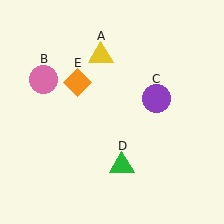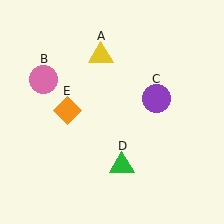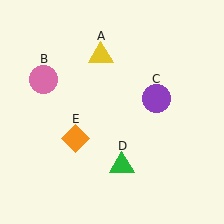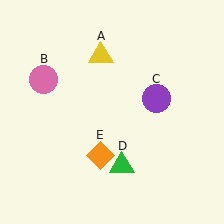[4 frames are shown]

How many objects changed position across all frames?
1 object changed position: orange diamond (object E).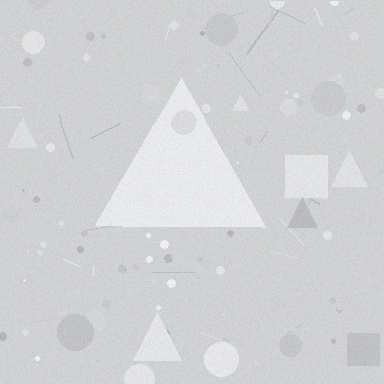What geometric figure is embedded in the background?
A triangle is embedded in the background.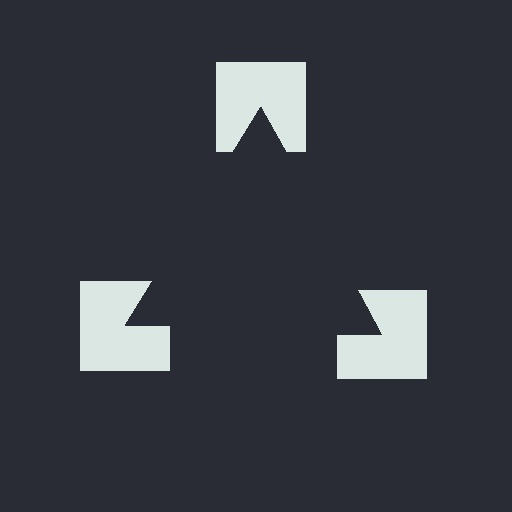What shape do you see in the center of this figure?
An illusory triangle — its edges are inferred from the aligned wedge cuts in the notched squares, not physically drawn.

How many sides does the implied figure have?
3 sides.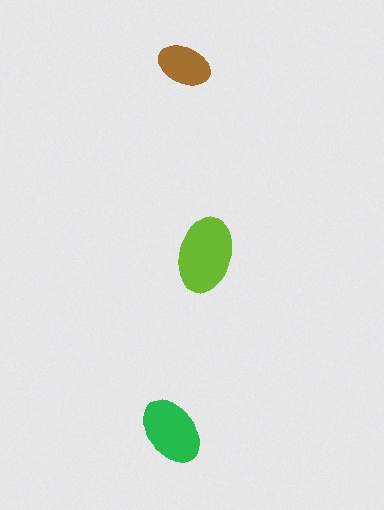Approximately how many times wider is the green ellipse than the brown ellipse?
About 1.5 times wider.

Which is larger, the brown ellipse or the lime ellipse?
The lime one.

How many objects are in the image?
There are 3 objects in the image.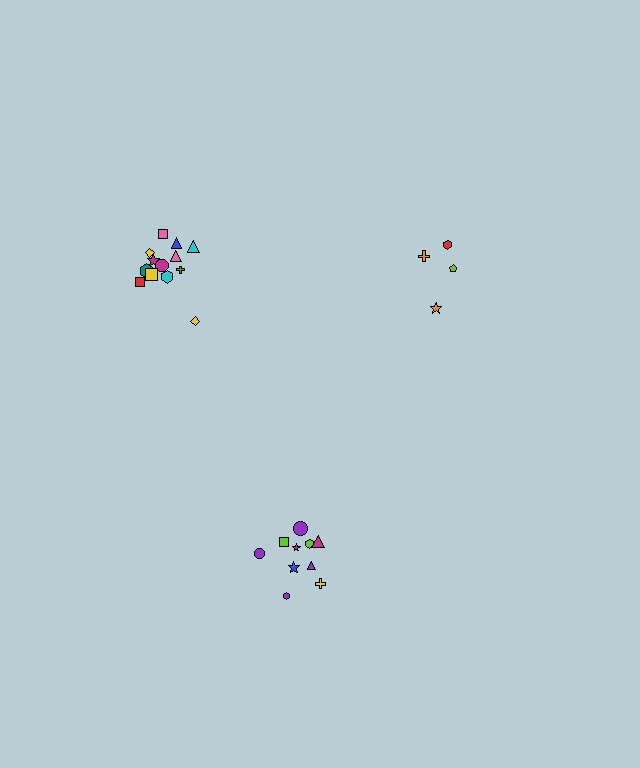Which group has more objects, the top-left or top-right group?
The top-left group.